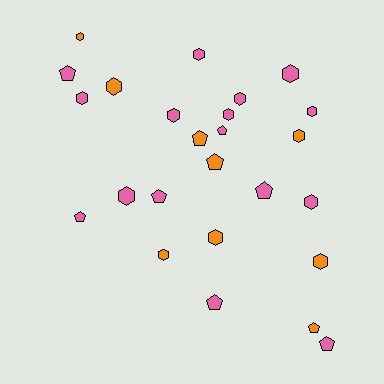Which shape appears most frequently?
Hexagon, with 15 objects.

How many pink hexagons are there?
There are 9 pink hexagons.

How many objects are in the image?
There are 25 objects.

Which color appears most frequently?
Pink, with 16 objects.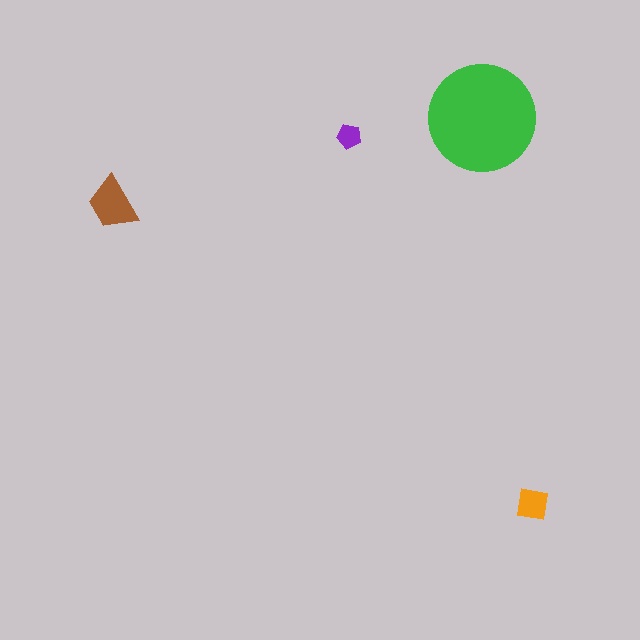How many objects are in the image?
There are 4 objects in the image.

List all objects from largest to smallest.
The green circle, the brown trapezoid, the orange square, the purple pentagon.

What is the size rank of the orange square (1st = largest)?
3rd.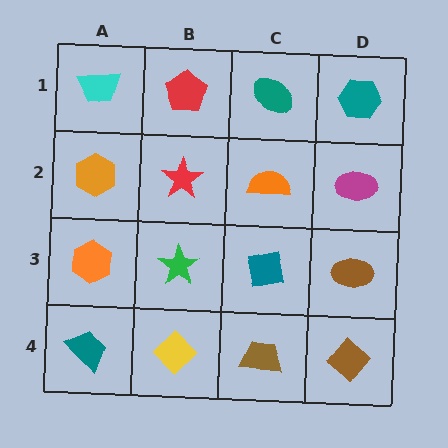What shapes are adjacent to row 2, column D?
A teal hexagon (row 1, column D), a brown ellipse (row 3, column D), an orange semicircle (row 2, column C).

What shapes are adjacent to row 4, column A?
An orange hexagon (row 3, column A), a yellow diamond (row 4, column B).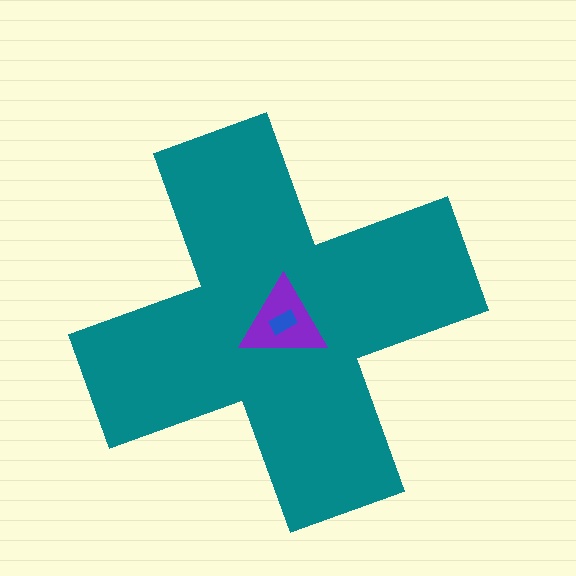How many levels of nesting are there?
3.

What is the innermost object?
The blue rectangle.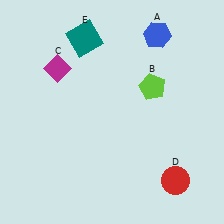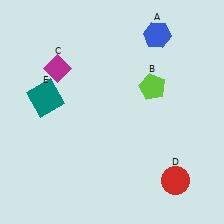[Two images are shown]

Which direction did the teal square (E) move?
The teal square (E) moved down.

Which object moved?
The teal square (E) moved down.